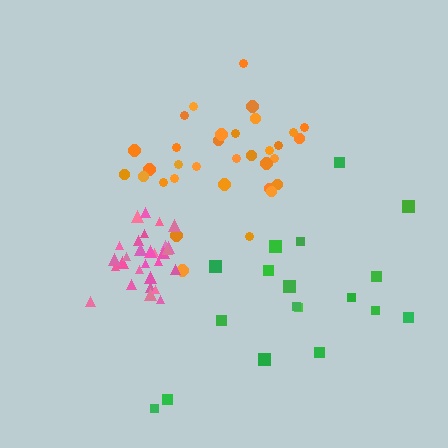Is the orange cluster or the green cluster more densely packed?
Orange.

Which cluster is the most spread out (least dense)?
Green.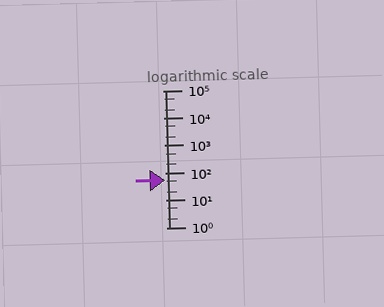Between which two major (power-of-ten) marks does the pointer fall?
The pointer is between 10 and 100.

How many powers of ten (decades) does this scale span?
The scale spans 5 decades, from 1 to 100000.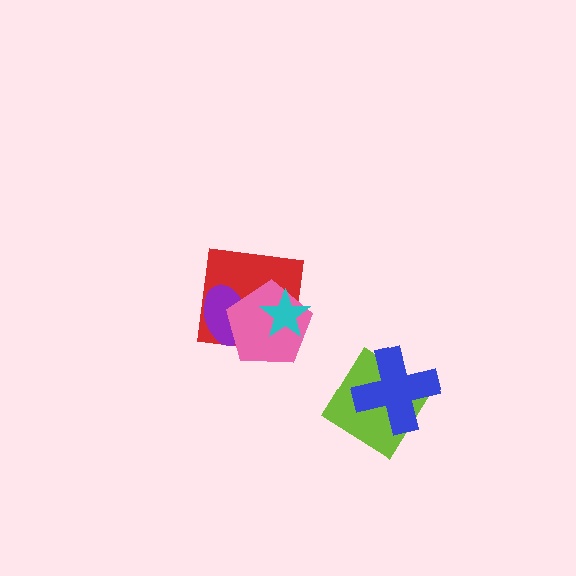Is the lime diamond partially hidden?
Yes, it is partially covered by another shape.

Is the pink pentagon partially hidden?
Yes, it is partially covered by another shape.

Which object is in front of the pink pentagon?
The cyan star is in front of the pink pentagon.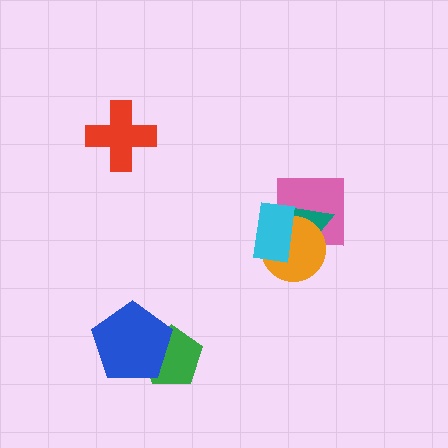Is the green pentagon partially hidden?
Yes, it is partially covered by another shape.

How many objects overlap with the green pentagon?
1 object overlaps with the green pentagon.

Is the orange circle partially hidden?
Yes, it is partially covered by another shape.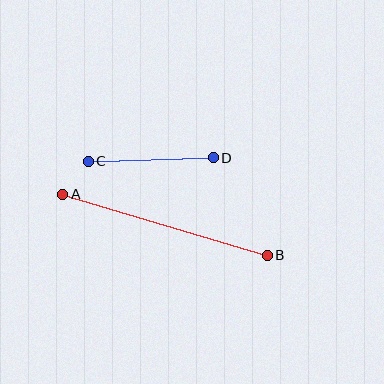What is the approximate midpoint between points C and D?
The midpoint is at approximately (151, 159) pixels.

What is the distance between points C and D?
The distance is approximately 125 pixels.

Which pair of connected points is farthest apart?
Points A and B are farthest apart.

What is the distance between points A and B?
The distance is approximately 214 pixels.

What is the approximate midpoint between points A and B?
The midpoint is at approximately (165, 225) pixels.